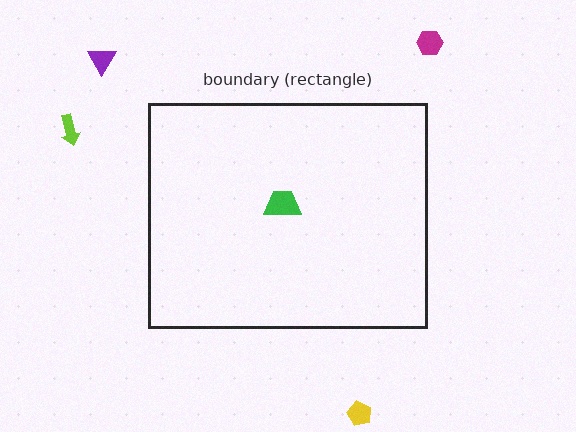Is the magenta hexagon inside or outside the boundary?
Outside.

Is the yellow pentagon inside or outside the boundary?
Outside.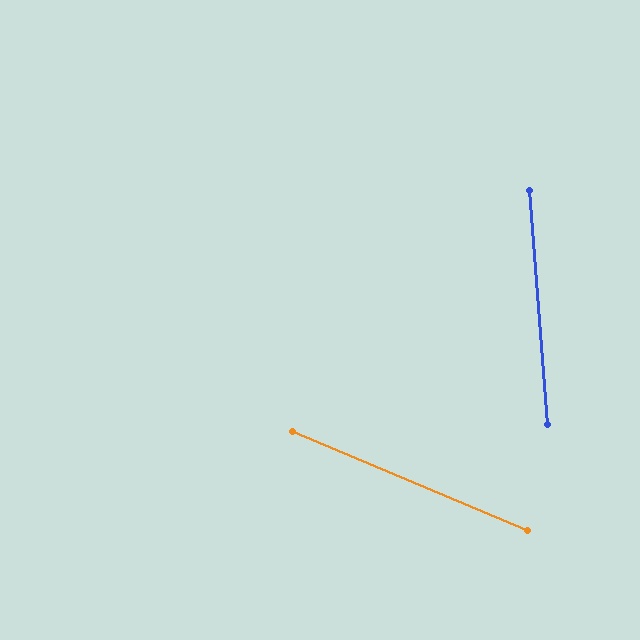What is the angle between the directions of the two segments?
Approximately 63 degrees.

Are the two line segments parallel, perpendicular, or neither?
Neither parallel nor perpendicular — they differ by about 63°.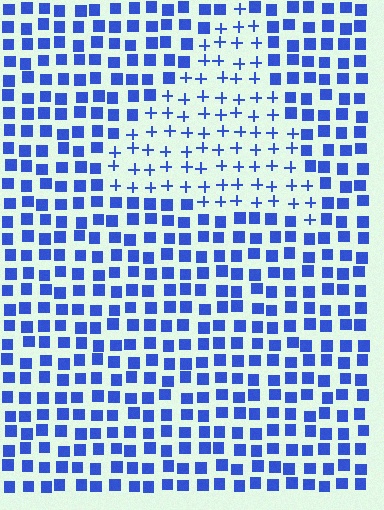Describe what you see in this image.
The image is filled with small blue elements arranged in a uniform grid. A triangle-shaped region contains plus signs, while the surrounding area contains squares. The boundary is defined purely by the change in element shape.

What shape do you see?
I see a triangle.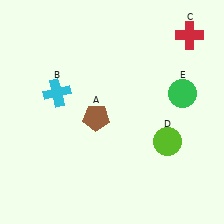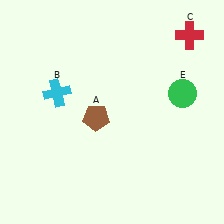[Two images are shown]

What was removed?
The lime circle (D) was removed in Image 2.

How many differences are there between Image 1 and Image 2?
There is 1 difference between the two images.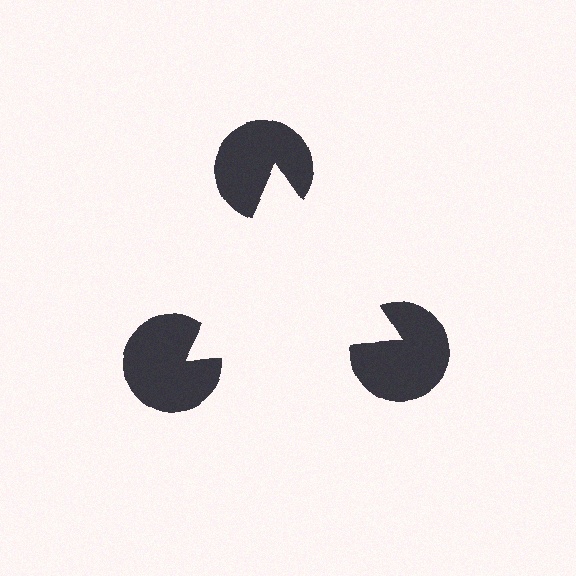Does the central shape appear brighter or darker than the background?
It typically appears slightly brighter than the background, even though no actual brightness change is drawn.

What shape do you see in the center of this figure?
An illusory triangle — its edges are inferred from the aligned wedge cuts in the pac-man discs, not physically drawn.